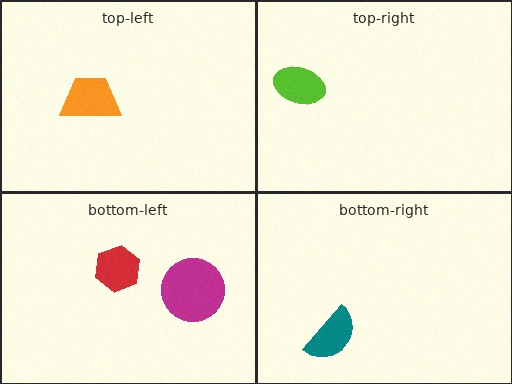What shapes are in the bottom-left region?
The red hexagon, the magenta circle.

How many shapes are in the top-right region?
1.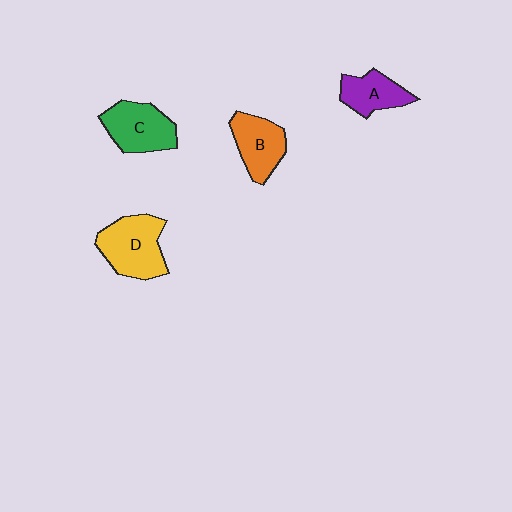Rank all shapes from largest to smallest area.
From largest to smallest: D (yellow), C (green), B (orange), A (purple).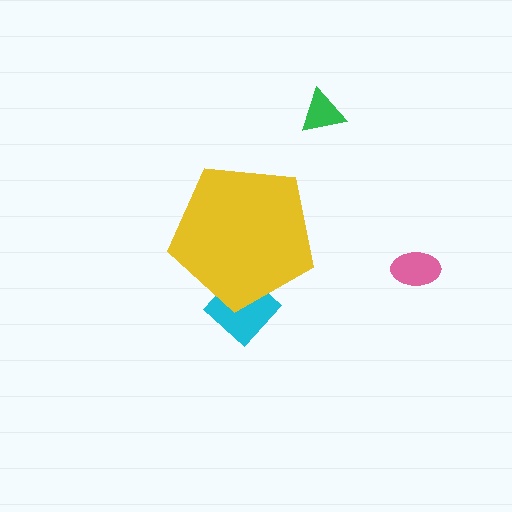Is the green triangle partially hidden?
No, the green triangle is fully visible.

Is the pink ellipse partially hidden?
No, the pink ellipse is fully visible.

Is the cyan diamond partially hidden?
Yes, the cyan diamond is partially hidden behind the yellow pentagon.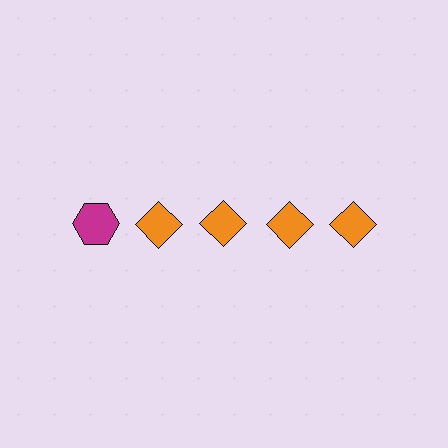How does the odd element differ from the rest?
It differs in both color (magenta instead of orange) and shape (hexagon instead of diamond).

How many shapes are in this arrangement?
There are 5 shapes arranged in a grid pattern.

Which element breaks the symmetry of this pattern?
The magenta hexagon in the top row, leftmost column breaks the symmetry. All other shapes are orange diamonds.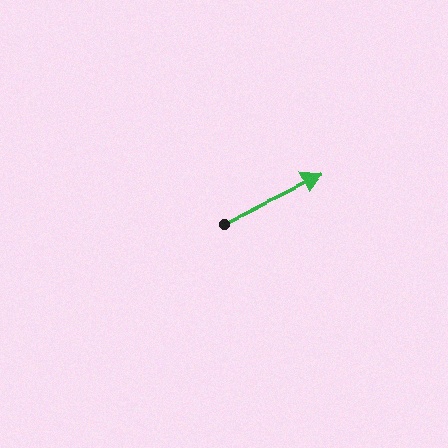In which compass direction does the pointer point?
Northeast.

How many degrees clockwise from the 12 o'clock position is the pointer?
Approximately 64 degrees.